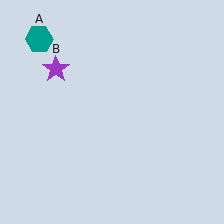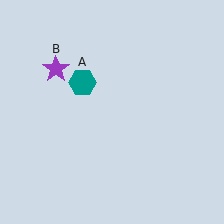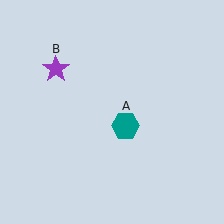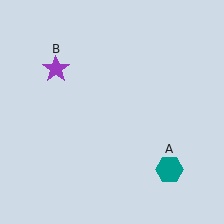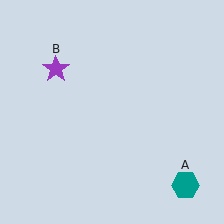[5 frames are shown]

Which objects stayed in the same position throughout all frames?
Purple star (object B) remained stationary.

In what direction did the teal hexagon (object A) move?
The teal hexagon (object A) moved down and to the right.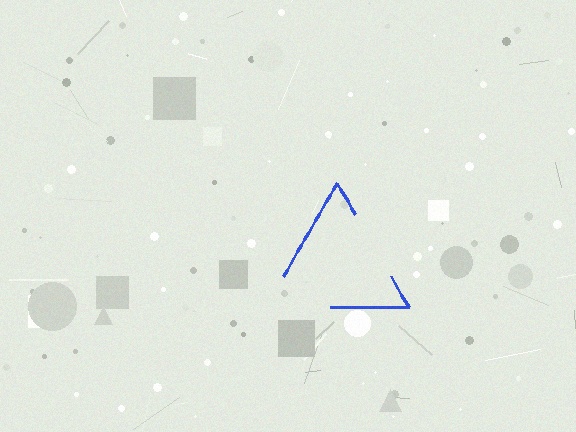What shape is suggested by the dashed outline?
The dashed outline suggests a triangle.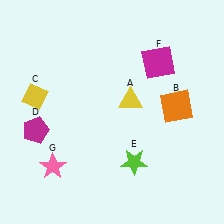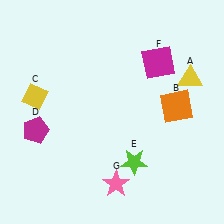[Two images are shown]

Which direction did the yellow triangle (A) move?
The yellow triangle (A) moved right.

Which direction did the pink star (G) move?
The pink star (G) moved right.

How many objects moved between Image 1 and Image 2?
2 objects moved between the two images.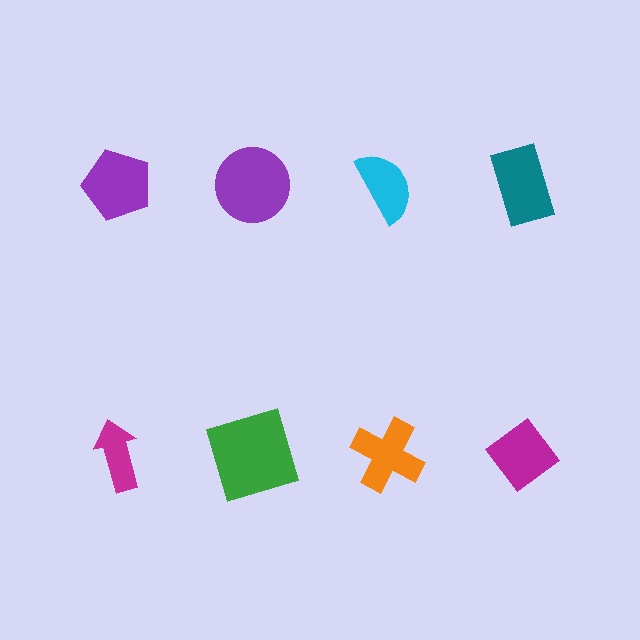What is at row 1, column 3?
A cyan semicircle.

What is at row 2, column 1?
A magenta arrow.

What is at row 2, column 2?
A green square.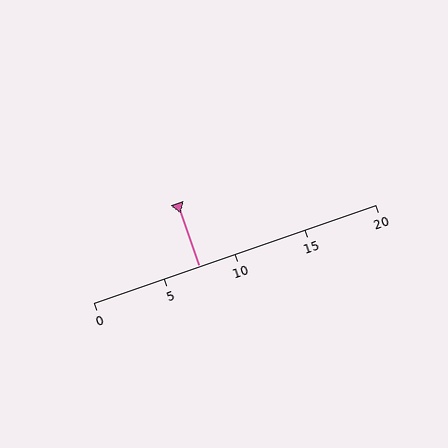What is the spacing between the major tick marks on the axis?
The major ticks are spaced 5 apart.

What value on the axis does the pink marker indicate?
The marker indicates approximately 7.5.